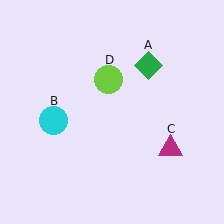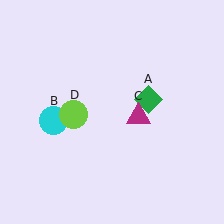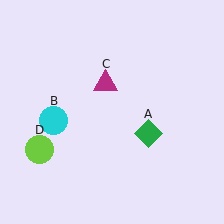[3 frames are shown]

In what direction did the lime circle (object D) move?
The lime circle (object D) moved down and to the left.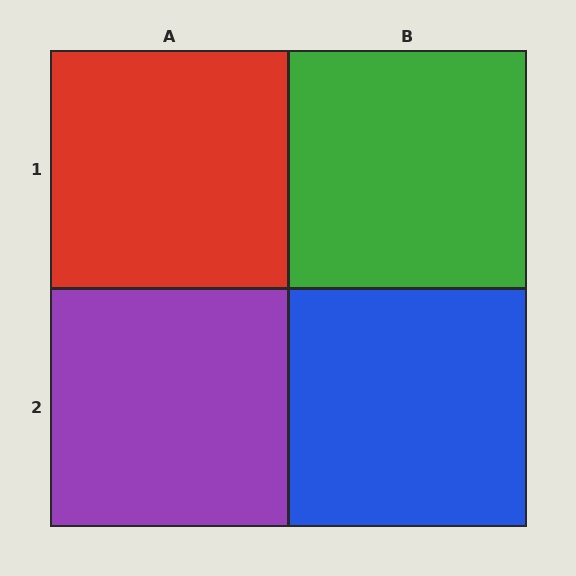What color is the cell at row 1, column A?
Red.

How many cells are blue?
1 cell is blue.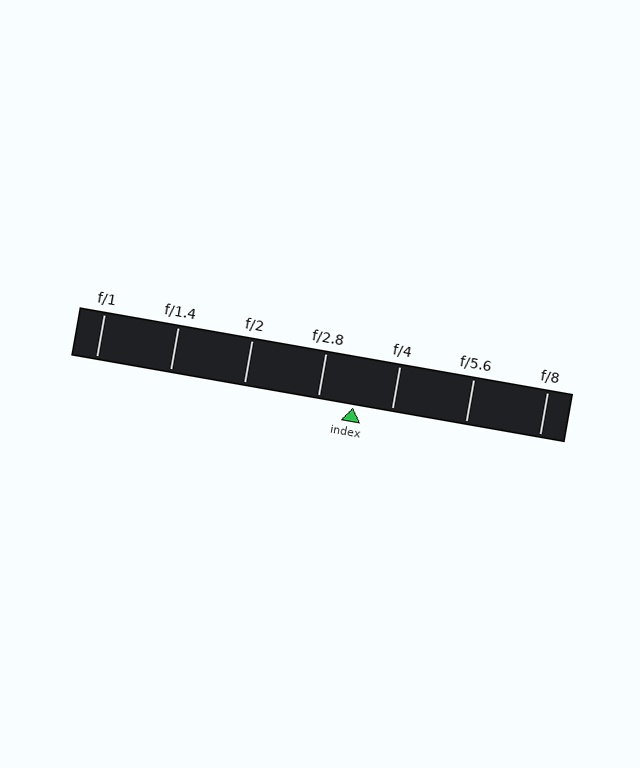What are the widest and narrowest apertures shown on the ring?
The widest aperture shown is f/1 and the narrowest is f/8.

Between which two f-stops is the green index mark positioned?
The index mark is between f/2.8 and f/4.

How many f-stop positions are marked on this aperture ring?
There are 7 f-stop positions marked.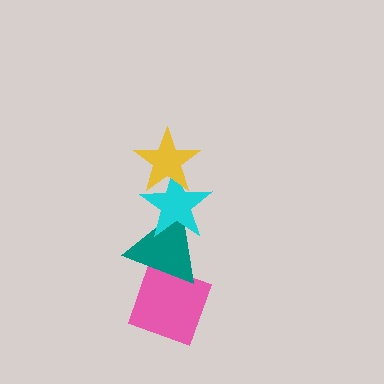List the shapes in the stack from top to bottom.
From top to bottom: the yellow star, the cyan star, the teal triangle, the pink diamond.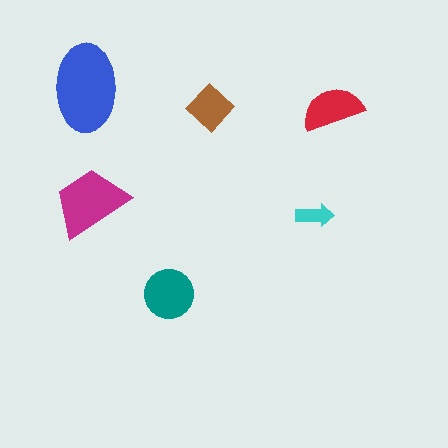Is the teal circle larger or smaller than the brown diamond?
Larger.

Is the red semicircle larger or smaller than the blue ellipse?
Smaller.